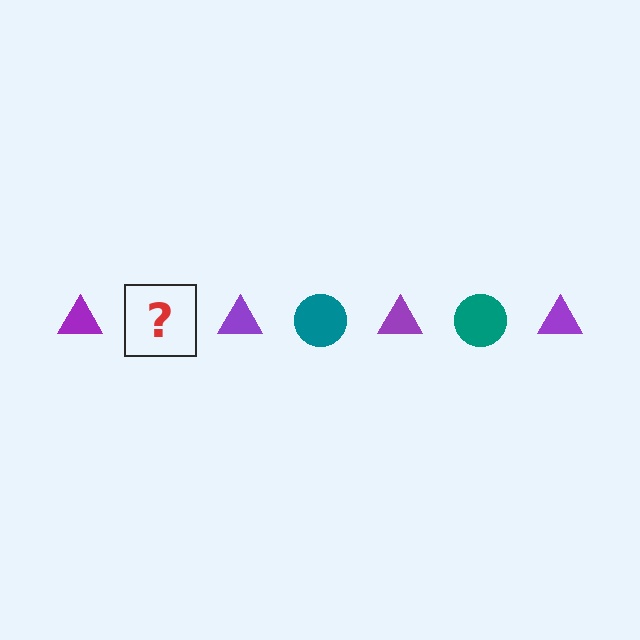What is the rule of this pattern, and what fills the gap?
The rule is that the pattern alternates between purple triangle and teal circle. The gap should be filled with a teal circle.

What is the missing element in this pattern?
The missing element is a teal circle.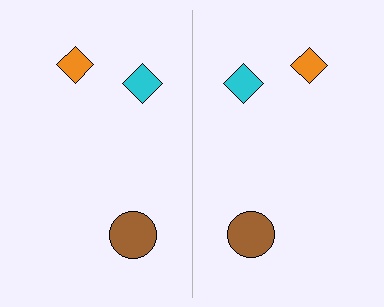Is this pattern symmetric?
Yes, this pattern has bilateral (reflection) symmetry.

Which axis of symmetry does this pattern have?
The pattern has a vertical axis of symmetry running through the center of the image.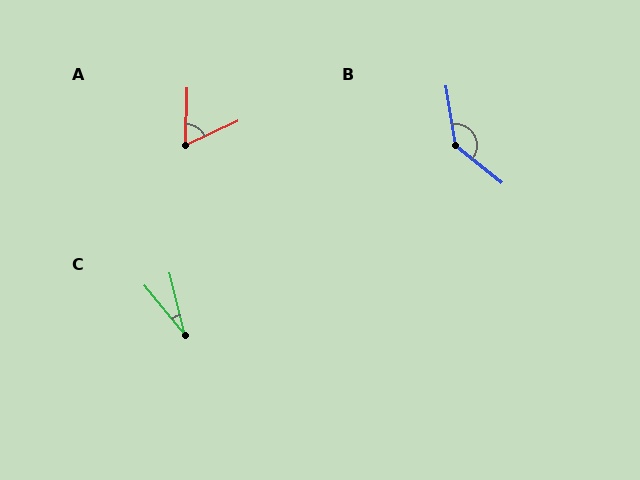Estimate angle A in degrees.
Approximately 64 degrees.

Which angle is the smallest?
C, at approximately 26 degrees.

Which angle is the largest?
B, at approximately 138 degrees.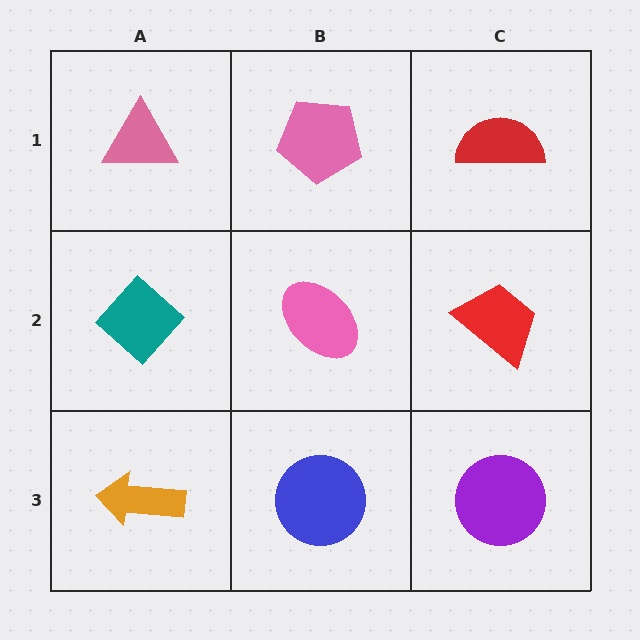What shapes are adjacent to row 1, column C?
A red trapezoid (row 2, column C), a pink pentagon (row 1, column B).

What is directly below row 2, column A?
An orange arrow.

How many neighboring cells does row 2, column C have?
3.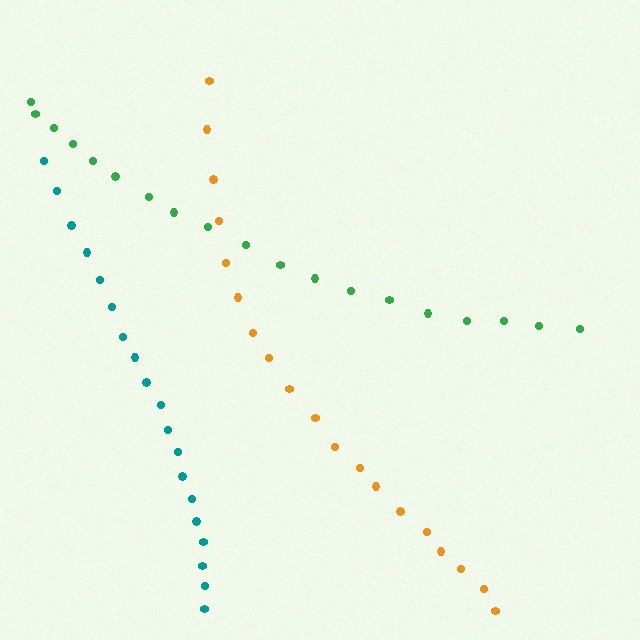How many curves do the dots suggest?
There are 3 distinct paths.